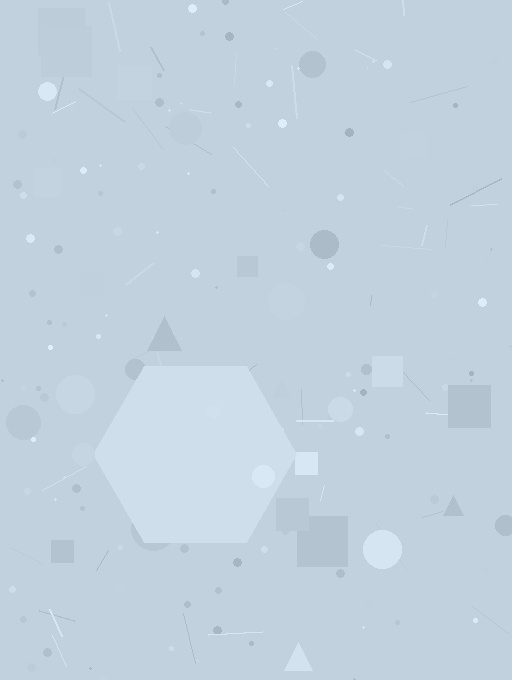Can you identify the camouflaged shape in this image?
The camouflaged shape is a hexagon.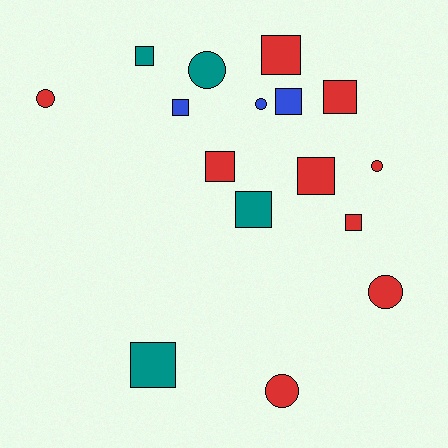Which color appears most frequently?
Red, with 9 objects.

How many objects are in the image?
There are 16 objects.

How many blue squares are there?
There are 2 blue squares.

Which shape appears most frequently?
Square, with 10 objects.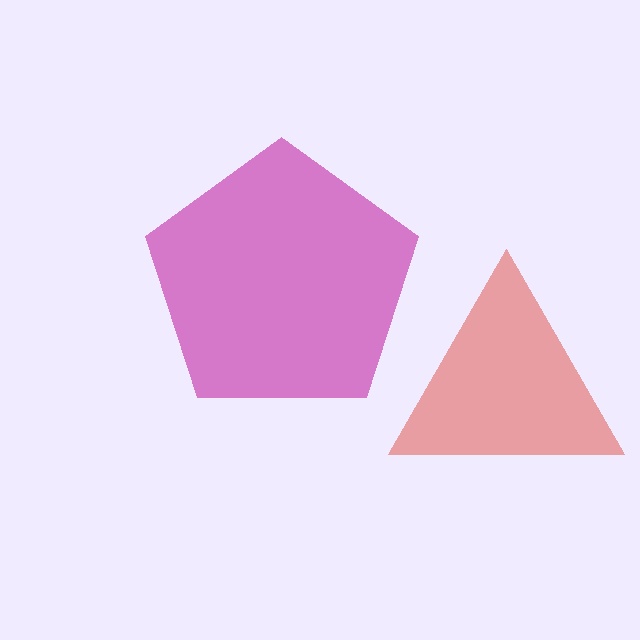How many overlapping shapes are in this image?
There are 2 overlapping shapes in the image.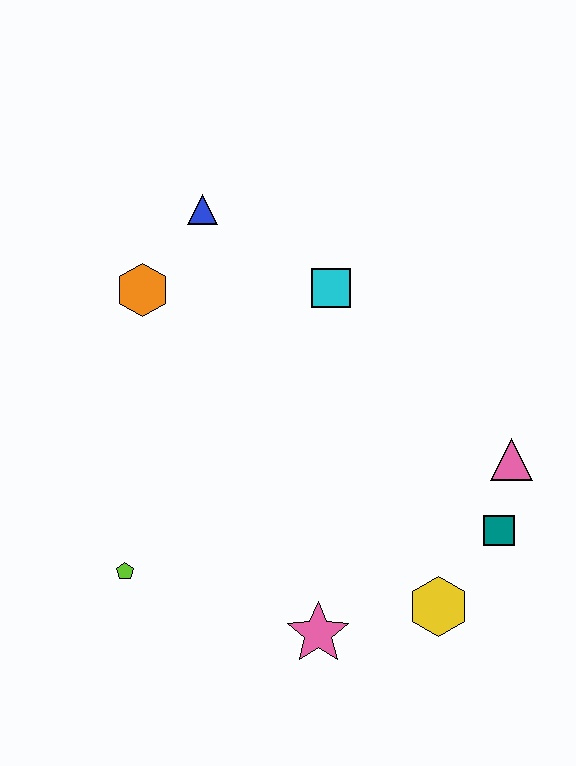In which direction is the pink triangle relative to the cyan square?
The pink triangle is to the right of the cyan square.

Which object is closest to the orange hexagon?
The blue triangle is closest to the orange hexagon.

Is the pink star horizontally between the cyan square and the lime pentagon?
Yes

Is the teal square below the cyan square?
Yes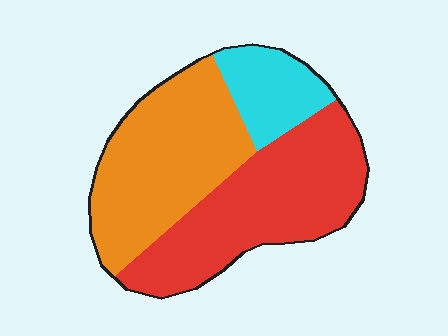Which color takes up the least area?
Cyan, at roughly 15%.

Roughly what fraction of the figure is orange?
Orange covers about 40% of the figure.